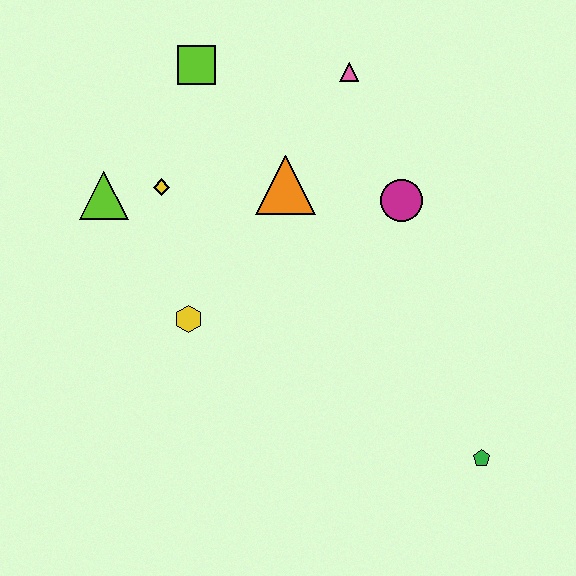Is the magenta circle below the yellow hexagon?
No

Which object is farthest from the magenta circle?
The lime triangle is farthest from the magenta circle.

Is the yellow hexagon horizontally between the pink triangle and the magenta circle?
No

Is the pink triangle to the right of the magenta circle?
No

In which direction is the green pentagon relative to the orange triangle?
The green pentagon is below the orange triangle.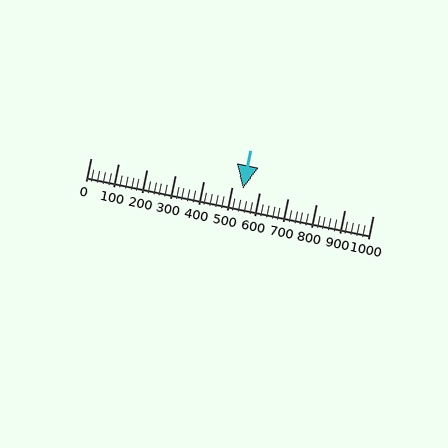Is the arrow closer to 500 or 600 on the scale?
The arrow is closer to 500.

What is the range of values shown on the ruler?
The ruler shows values from 0 to 1000.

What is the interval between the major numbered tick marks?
The major tick marks are spaced 100 units apart.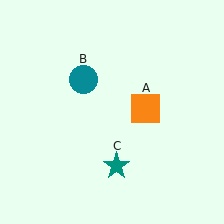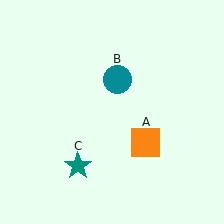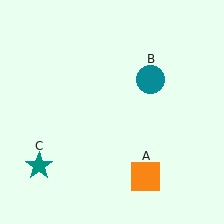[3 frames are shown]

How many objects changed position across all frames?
3 objects changed position: orange square (object A), teal circle (object B), teal star (object C).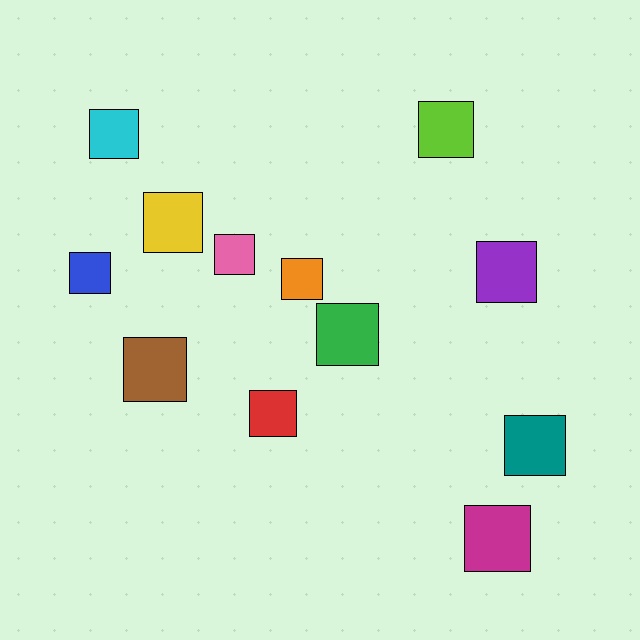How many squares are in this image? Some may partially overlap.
There are 12 squares.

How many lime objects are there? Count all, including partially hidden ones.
There is 1 lime object.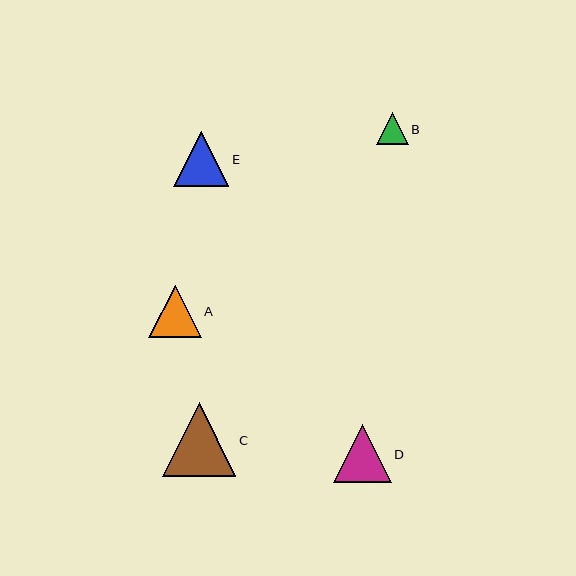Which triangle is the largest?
Triangle C is the largest with a size of approximately 73 pixels.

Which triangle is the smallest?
Triangle B is the smallest with a size of approximately 32 pixels.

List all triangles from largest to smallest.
From largest to smallest: C, D, E, A, B.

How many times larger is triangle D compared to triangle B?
Triangle D is approximately 1.8 times the size of triangle B.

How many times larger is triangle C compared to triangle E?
Triangle C is approximately 1.3 times the size of triangle E.